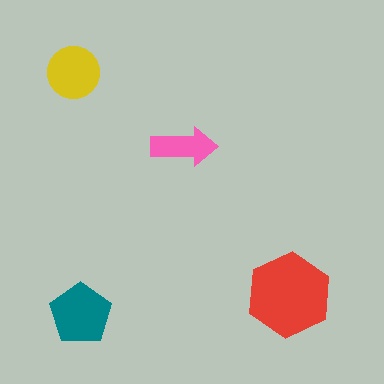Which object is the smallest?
The pink arrow.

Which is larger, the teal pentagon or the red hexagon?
The red hexagon.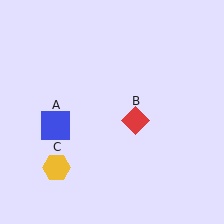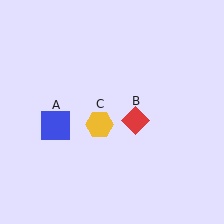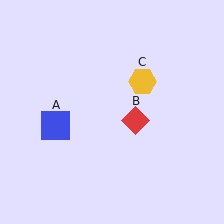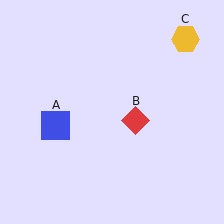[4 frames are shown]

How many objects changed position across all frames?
1 object changed position: yellow hexagon (object C).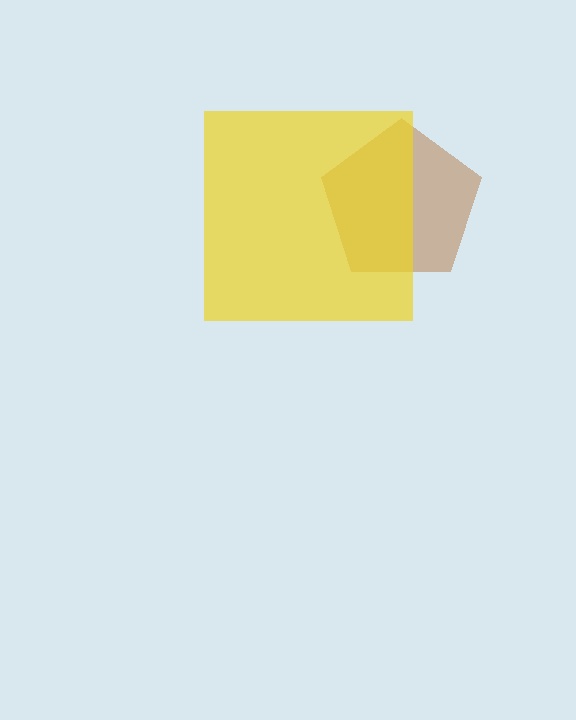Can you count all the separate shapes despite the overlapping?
Yes, there are 2 separate shapes.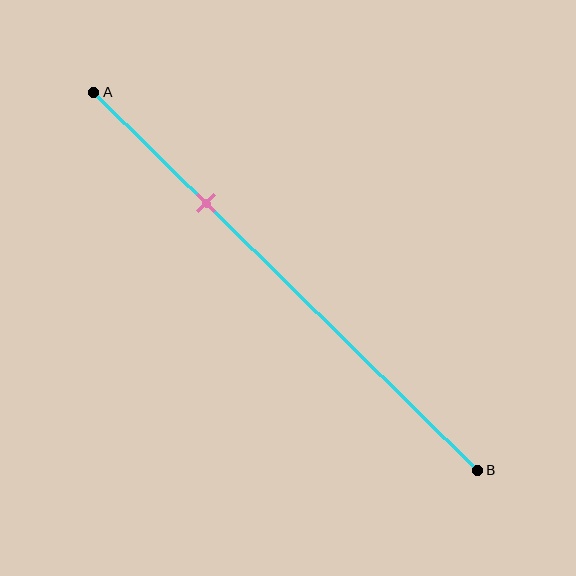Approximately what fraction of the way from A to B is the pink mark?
The pink mark is approximately 30% of the way from A to B.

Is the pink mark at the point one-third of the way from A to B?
No, the mark is at about 30% from A, not at the 33% one-third point.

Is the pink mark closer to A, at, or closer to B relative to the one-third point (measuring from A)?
The pink mark is closer to point A than the one-third point of segment AB.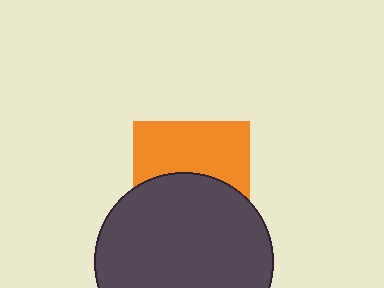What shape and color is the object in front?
The object in front is a dark gray circle.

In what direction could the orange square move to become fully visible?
The orange square could move up. That would shift it out from behind the dark gray circle entirely.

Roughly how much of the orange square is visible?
About half of it is visible (roughly 50%).